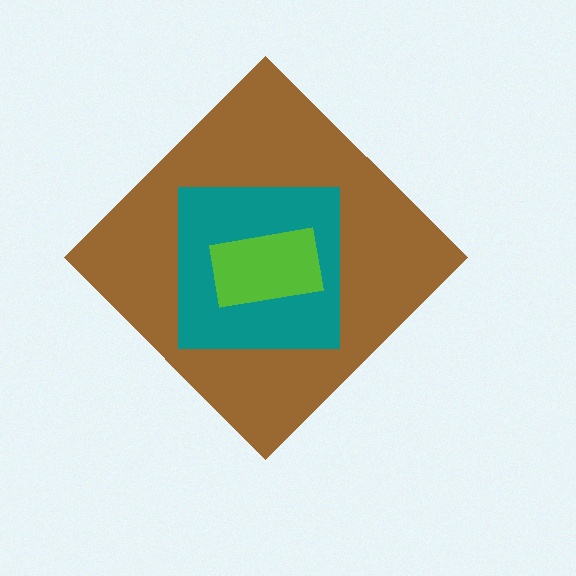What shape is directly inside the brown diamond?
The teal square.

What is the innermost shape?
The lime rectangle.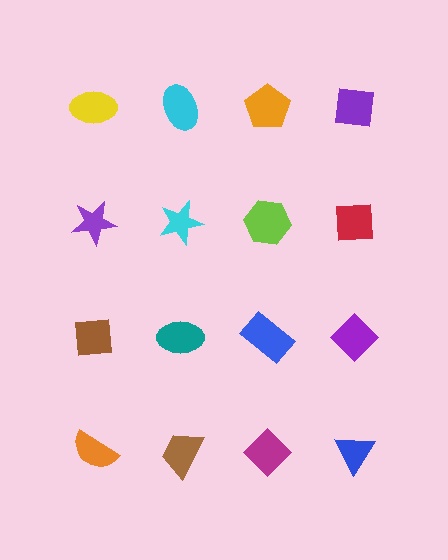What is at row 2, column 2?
A cyan star.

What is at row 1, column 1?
A yellow ellipse.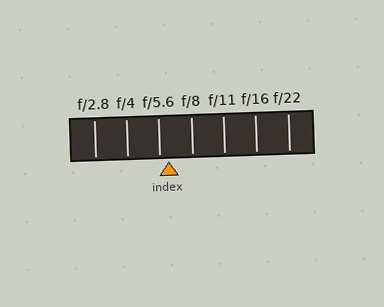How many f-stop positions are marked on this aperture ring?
There are 7 f-stop positions marked.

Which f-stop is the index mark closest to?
The index mark is closest to f/5.6.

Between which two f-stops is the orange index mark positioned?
The index mark is between f/5.6 and f/8.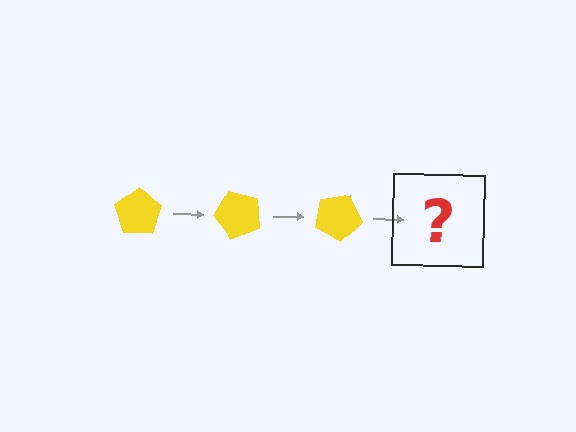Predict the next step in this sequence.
The next step is a yellow pentagon rotated 150 degrees.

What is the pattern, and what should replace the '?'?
The pattern is that the pentagon rotates 50 degrees each step. The '?' should be a yellow pentagon rotated 150 degrees.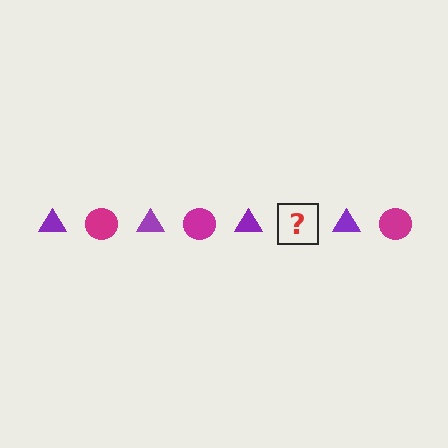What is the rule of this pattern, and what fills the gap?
The rule is that the pattern alternates between purple triangle and magenta circle. The gap should be filled with a magenta circle.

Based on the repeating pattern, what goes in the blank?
The blank should be a magenta circle.